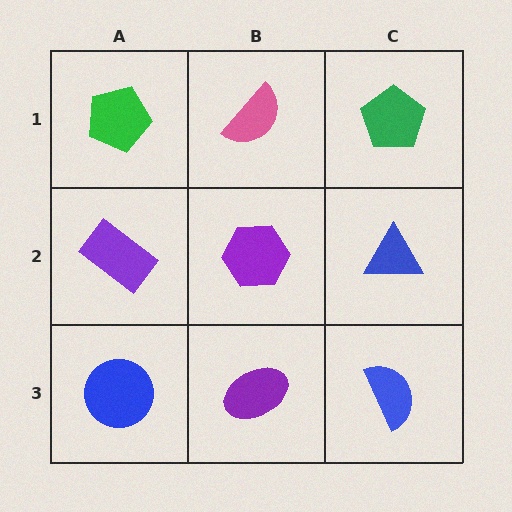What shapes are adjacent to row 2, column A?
A green pentagon (row 1, column A), a blue circle (row 3, column A), a purple hexagon (row 2, column B).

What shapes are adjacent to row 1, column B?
A purple hexagon (row 2, column B), a green pentagon (row 1, column A), a green pentagon (row 1, column C).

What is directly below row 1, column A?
A purple rectangle.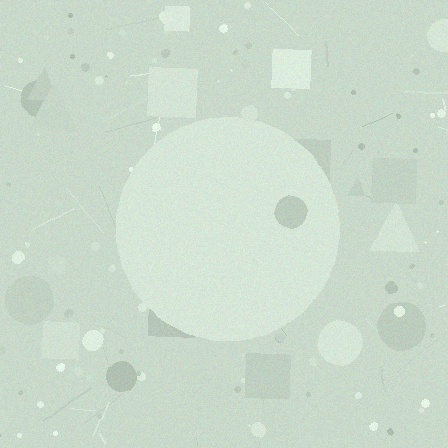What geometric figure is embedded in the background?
A circle is embedded in the background.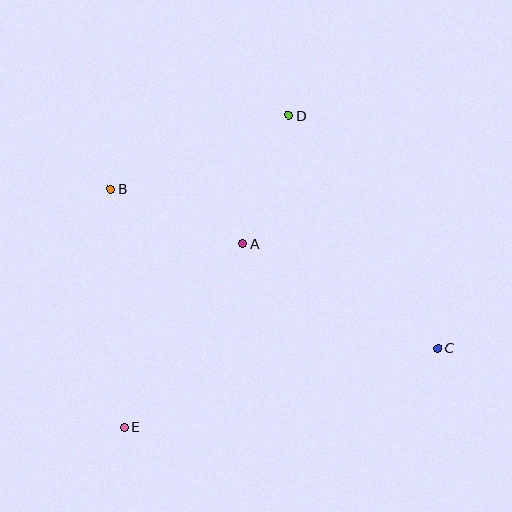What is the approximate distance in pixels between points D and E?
The distance between D and E is approximately 352 pixels.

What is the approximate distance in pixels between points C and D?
The distance between C and D is approximately 276 pixels.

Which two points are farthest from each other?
Points B and C are farthest from each other.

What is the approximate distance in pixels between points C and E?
The distance between C and E is approximately 323 pixels.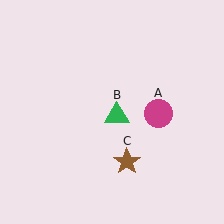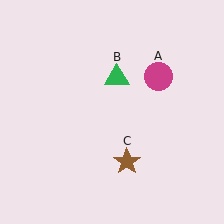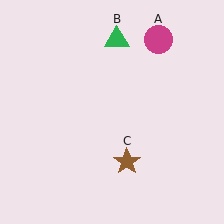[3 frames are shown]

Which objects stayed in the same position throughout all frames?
Brown star (object C) remained stationary.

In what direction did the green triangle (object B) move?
The green triangle (object B) moved up.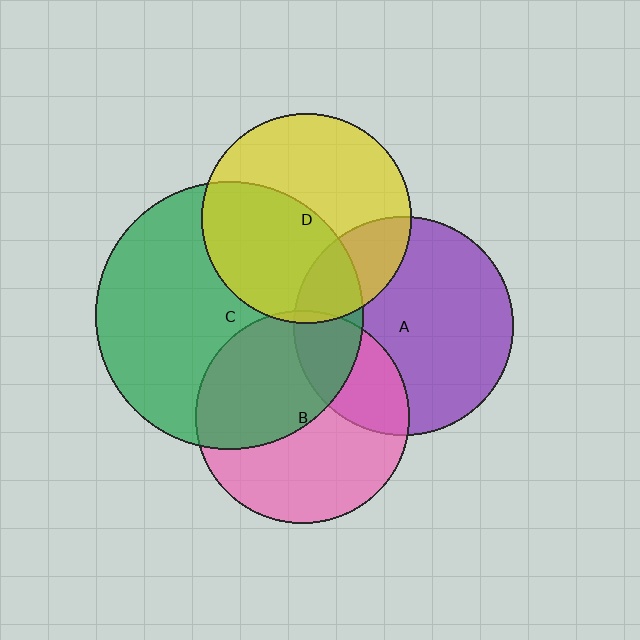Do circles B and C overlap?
Yes.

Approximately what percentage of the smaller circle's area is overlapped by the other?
Approximately 45%.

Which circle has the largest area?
Circle C (green).